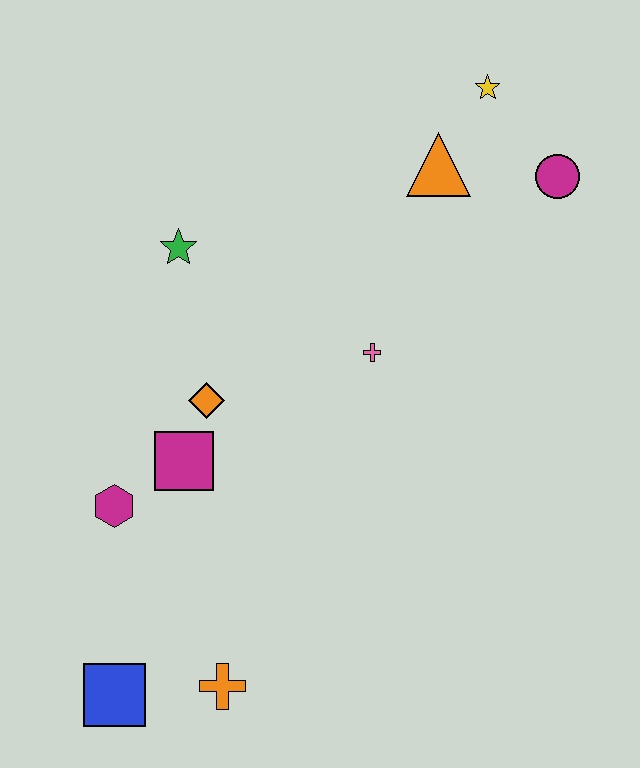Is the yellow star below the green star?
No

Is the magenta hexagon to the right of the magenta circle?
No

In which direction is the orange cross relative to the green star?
The orange cross is below the green star.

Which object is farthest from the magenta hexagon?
The yellow star is farthest from the magenta hexagon.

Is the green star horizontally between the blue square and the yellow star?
Yes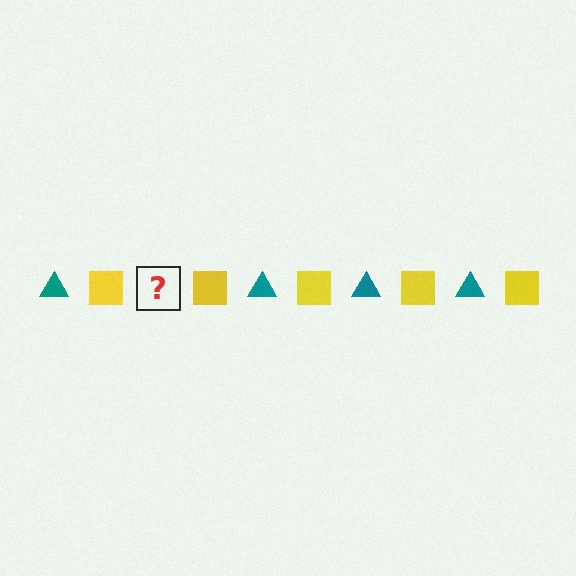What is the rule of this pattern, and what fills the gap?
The rule is that the pattern alternates between teal triangle and yellow square. The gap should be filled with a teal triangle.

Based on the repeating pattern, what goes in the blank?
The blank should be a teal triangle.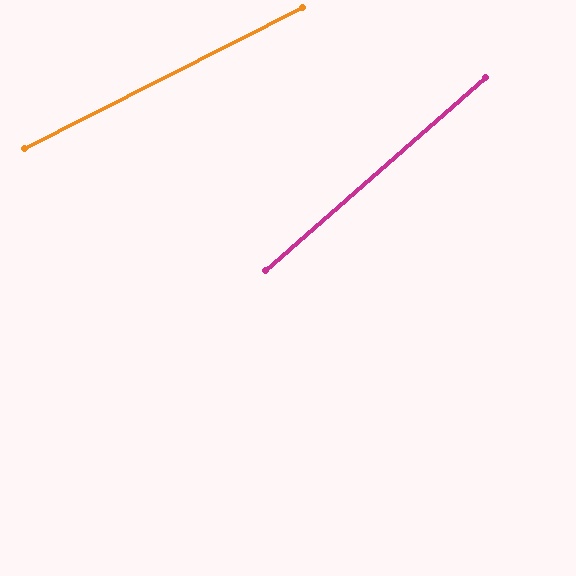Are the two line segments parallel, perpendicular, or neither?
Neither parallel nor perpendicular — they differ by about 14°.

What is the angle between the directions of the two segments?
Approximately 14 degrees.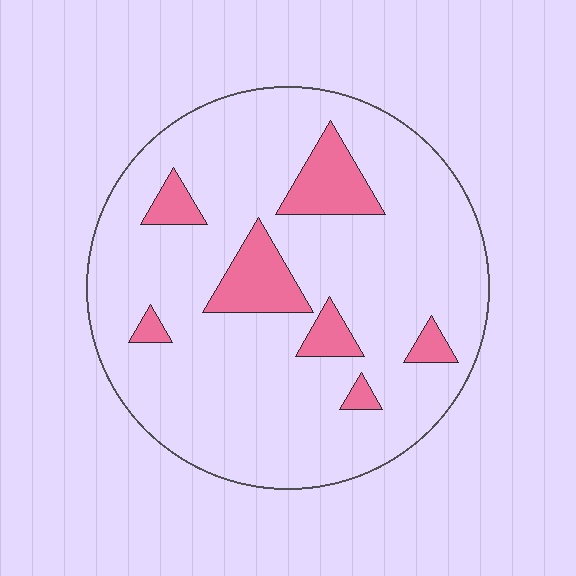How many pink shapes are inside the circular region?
7.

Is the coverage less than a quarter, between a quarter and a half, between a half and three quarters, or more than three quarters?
Less than a quarter.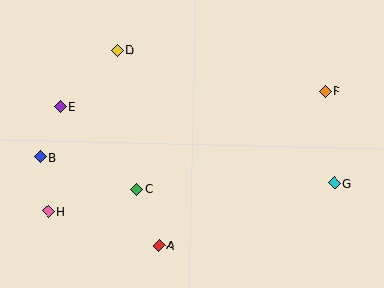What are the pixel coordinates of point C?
Point C is at (137, 189).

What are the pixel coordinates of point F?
Point F is at (326, 91).